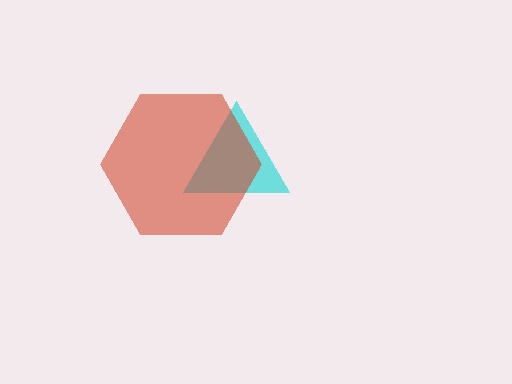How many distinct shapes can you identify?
There are 2 distinct shapes: a cyan triangle, a red hexagon.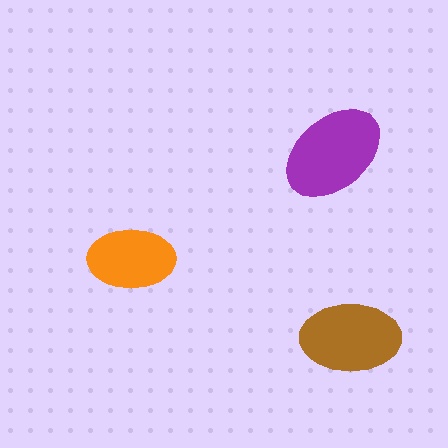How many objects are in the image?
There are 3 objects in the image.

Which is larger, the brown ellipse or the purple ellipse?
The purple one.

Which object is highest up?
The purple ellipse is topmost.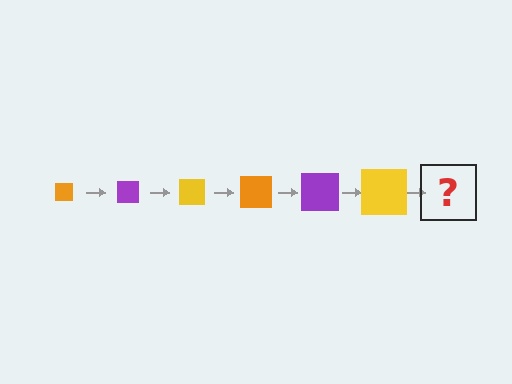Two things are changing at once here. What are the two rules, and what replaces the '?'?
The two rules are that the square grows larger each step and the color cycles through orange, purple, and yellow. The '?' should be an orange square, larger than the previous one.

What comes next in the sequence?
The next element should be an orange square, larger than the previous one.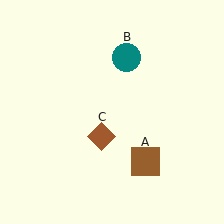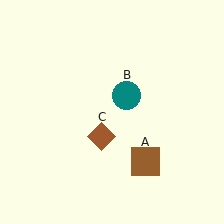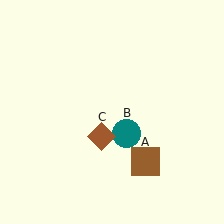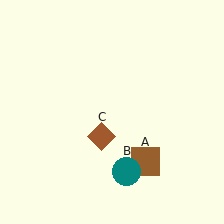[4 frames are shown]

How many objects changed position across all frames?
1 object changed position: teal circle (object B).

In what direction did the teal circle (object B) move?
The teal circle (object B) moved down.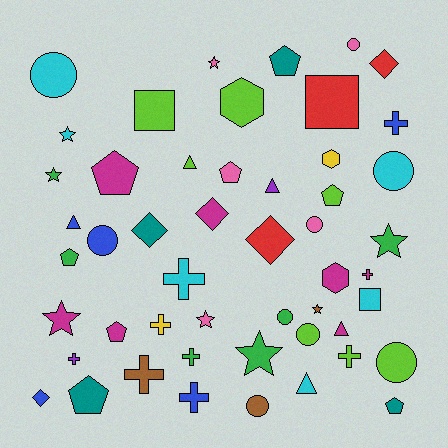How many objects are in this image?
There are 50 objects.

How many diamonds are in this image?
There are 5 diamonds.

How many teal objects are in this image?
There are 4 teal objects.